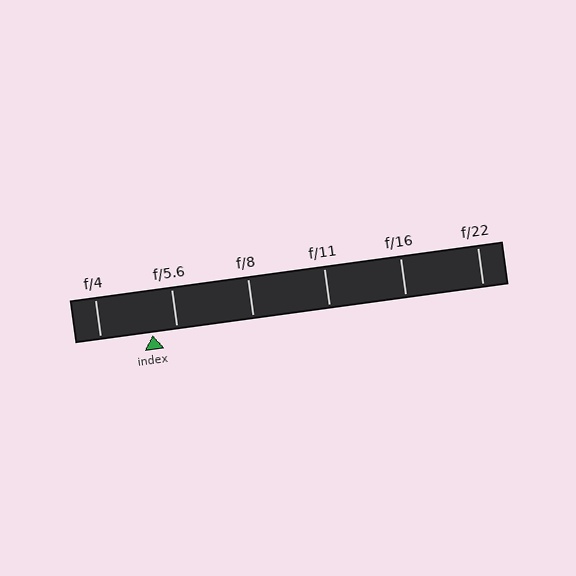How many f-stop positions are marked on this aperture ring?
There are 6 f-stop positions marked.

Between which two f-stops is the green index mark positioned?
The index mark is between f/4 and f/5.6.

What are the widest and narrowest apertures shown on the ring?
The widest aperture shown is f/4 and the narrowest is f/22.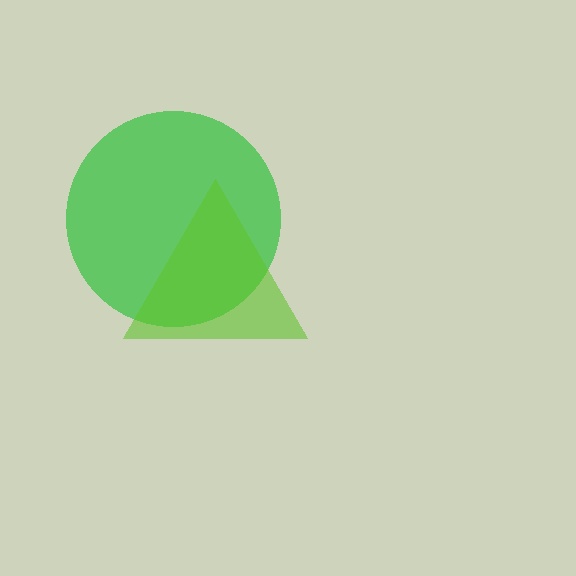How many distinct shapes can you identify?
There are 2 distinct shapes: a green circle, a lime triangle.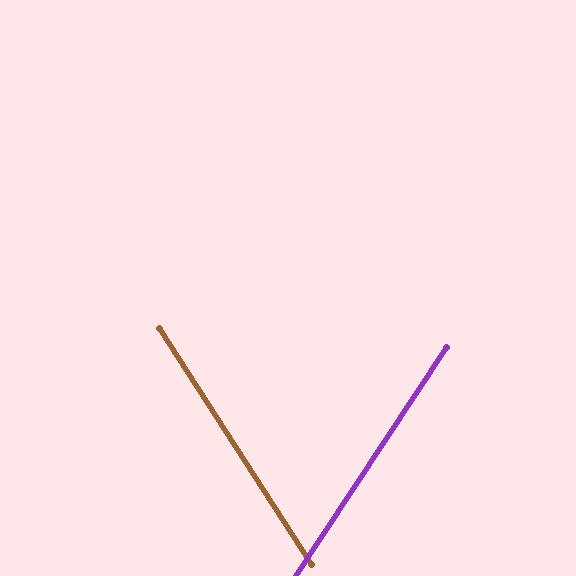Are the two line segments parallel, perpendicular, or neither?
Neither parallel nor perpendicular — they differ by about 66°.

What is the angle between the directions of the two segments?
Approximately 66 degrees.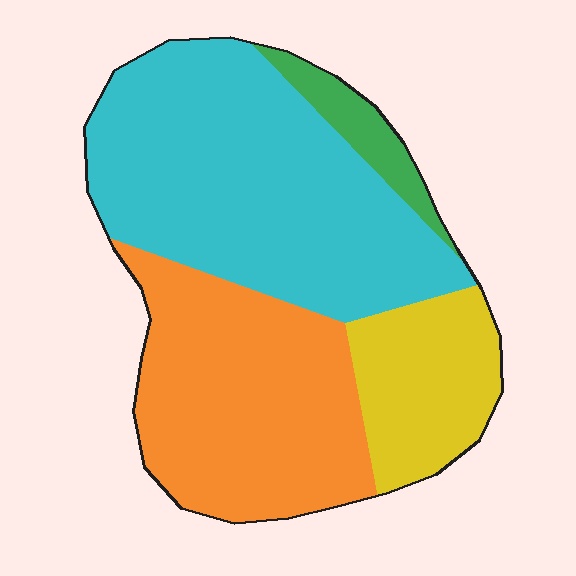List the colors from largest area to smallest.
From largest to smallest: cyan, orange, yellow, green.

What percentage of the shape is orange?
Orange takes up about one third (1/3) of the shape.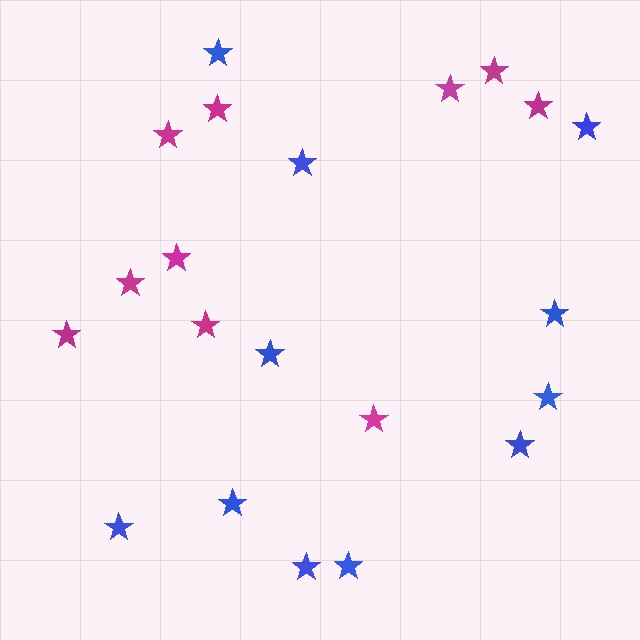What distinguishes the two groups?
There are 2 groups: one group of magenta stars (10) and one group of blue stars (11).